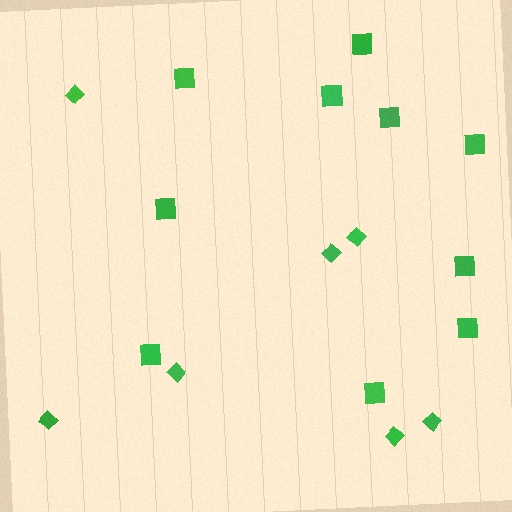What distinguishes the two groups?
There are 2 groups: one group of squares (10) and one group of diamonds (7).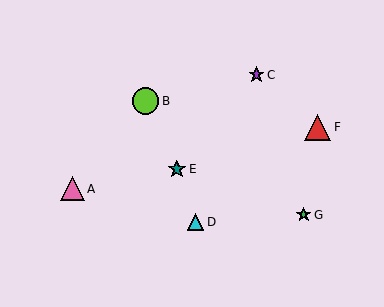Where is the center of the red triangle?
The center of the red triangle is at (318, 127).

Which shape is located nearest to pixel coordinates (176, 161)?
The teal star (labeled E) at (177, 169) is nearest to that location.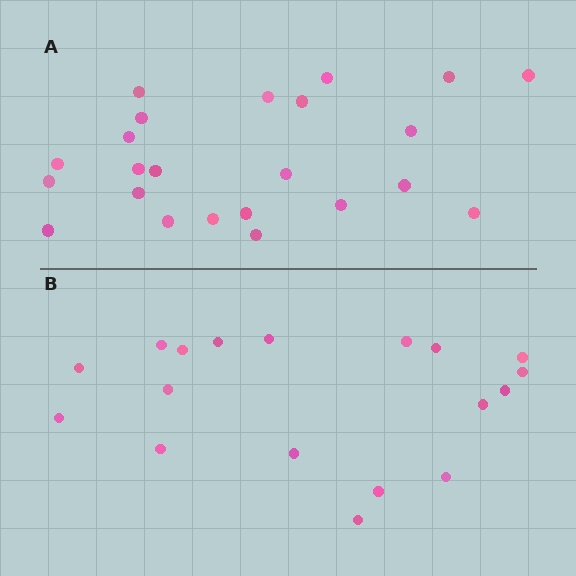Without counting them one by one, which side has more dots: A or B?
Region A (the top region) has more dots.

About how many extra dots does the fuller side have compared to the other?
Region A has about 5 more dots than region B.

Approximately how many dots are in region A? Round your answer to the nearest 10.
About 20 dots. (The exact count is 23, which rounds to 20.)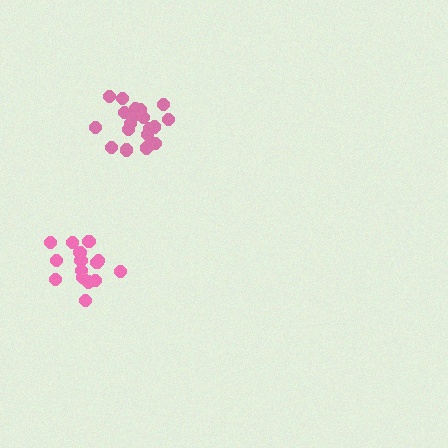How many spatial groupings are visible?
There are 2 spatial groupings.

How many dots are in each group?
Group 1: 19 dots, Group 2: 15 dots (34 total).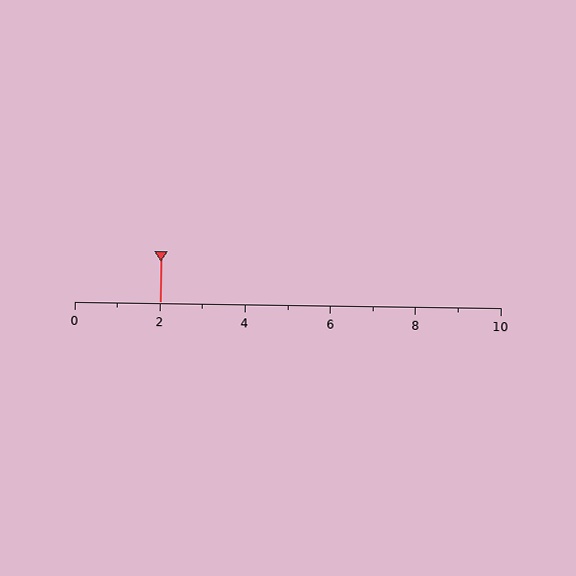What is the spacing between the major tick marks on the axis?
The major ticks are spaced 2 apart.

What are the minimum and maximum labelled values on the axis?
The axis runs from 0 to 10.